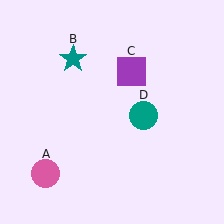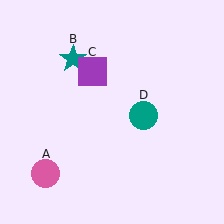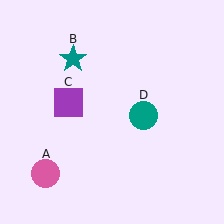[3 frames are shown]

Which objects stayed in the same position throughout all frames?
Pink circle (object A) and teal star (object B) and teal circle (object D) remained stationary.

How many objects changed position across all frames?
1 object changed position: purple square (object C).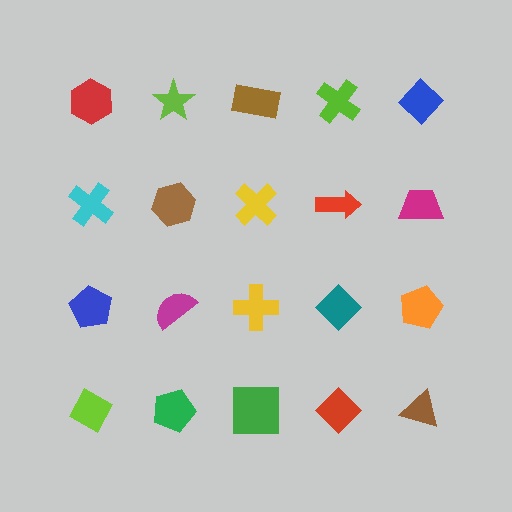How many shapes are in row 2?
5 shapes.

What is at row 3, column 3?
A yellow cross.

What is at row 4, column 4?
A red diamond.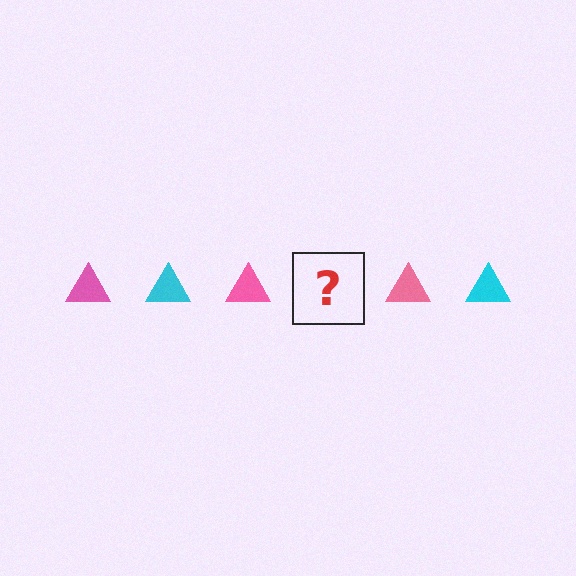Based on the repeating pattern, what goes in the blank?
The blank should be a cyan triangle.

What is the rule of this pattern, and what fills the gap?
The rule is that the pattern cycles through pink, cyan triangles. The gap should be filled with a cyan triangle.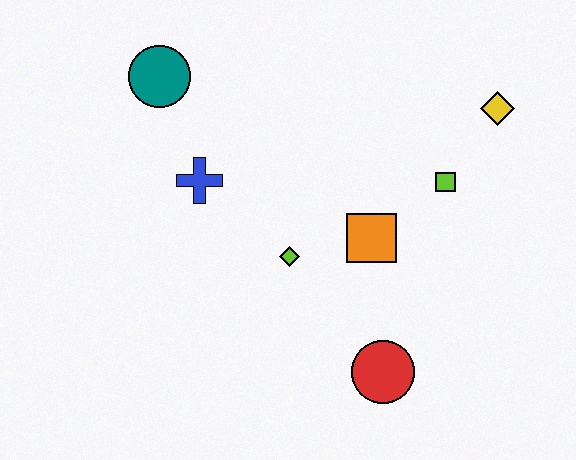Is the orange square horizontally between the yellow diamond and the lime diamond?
Yes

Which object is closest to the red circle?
The orange square is closest to the red circle.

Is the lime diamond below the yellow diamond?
Yes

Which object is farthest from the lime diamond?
The yellow diamond is farthest from the lime diamond.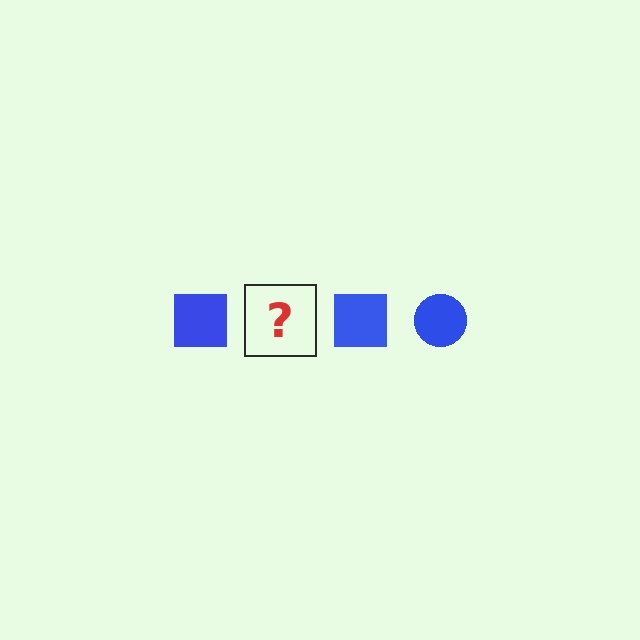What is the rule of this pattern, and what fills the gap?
The rule is that the pattern cycles through square, circle shapes in blue. The gap should be filled with a blue circle.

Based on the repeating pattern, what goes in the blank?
The blank should be a blue circle.